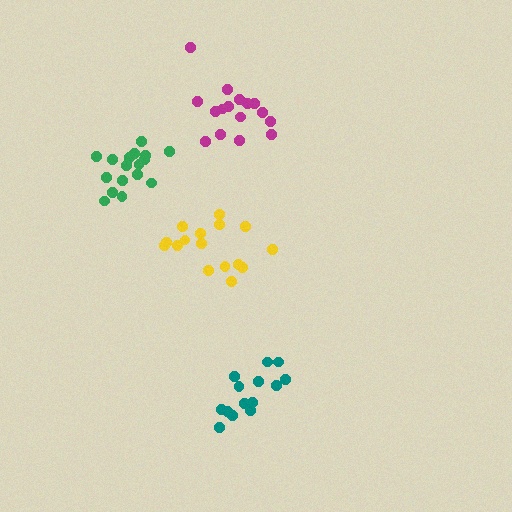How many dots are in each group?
Group 1: 16 dots, Group 2: 14 dots, Group 3: 16 dots, Group 4: 18 dots (64 total).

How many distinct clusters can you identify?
There are 4 distinct clusters.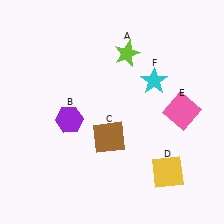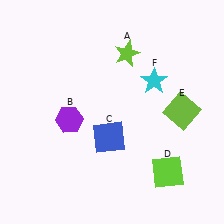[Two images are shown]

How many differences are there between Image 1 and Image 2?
There are 3 differences between the two images.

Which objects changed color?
C changed from brown to blue. D changed from yellow to lime. E changed from pink to lime.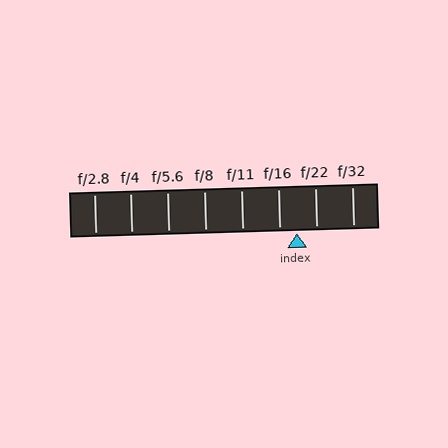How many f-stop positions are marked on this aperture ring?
There are 8 f-stop positions marked.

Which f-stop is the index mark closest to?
The index mark is closest to f/16.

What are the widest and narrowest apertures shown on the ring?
The widest aperture shown is f/2.8 and the narrowest is f/32.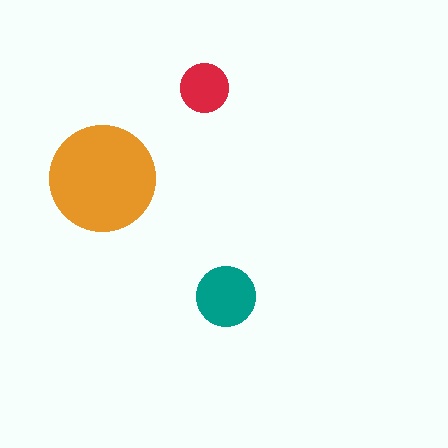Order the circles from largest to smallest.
the orange one, the teal one, the red one.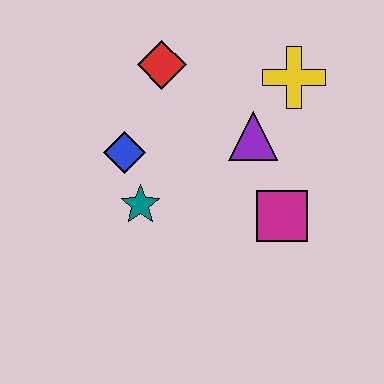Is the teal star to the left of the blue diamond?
No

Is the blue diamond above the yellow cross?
No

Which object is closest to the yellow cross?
The purple triangle is closest to the yellow cross.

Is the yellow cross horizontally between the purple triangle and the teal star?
No